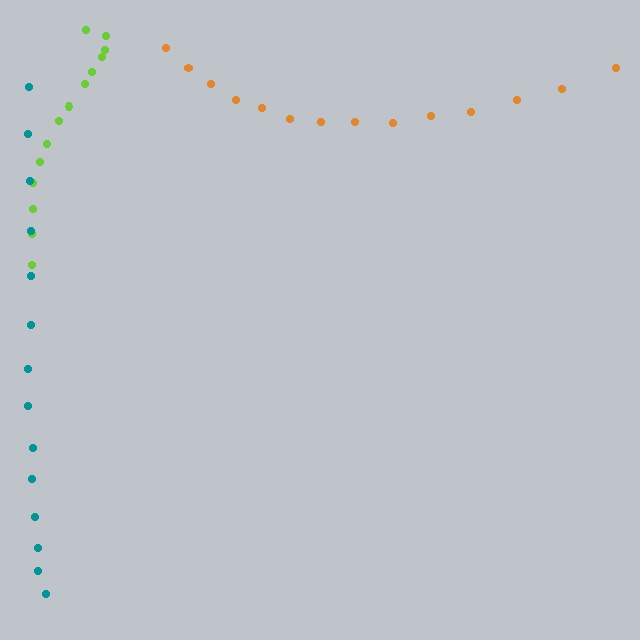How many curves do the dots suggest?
There are 3 distinct paths.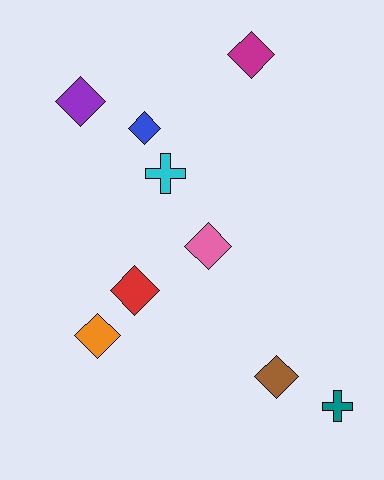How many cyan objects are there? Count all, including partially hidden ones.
There is 1 cyan object.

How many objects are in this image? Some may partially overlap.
There are 9 objects.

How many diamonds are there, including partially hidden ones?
There are 7 diamonds.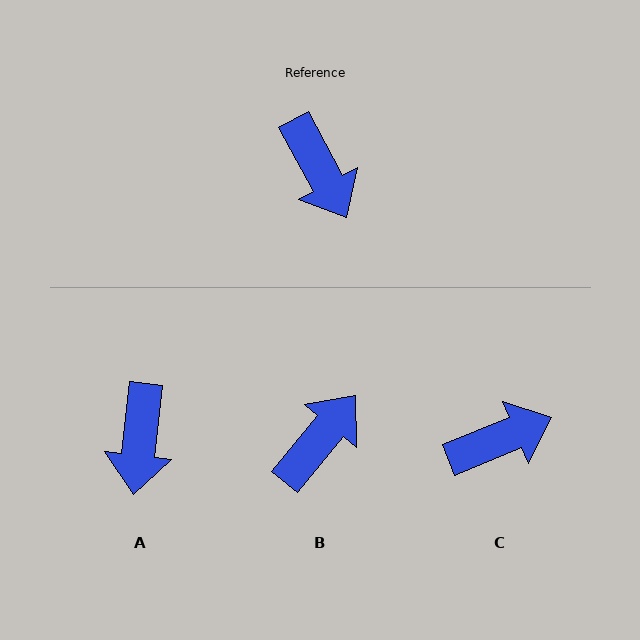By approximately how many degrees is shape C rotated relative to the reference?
Approximately 84 degrees counter-clockwise.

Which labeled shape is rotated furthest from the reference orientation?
B, about 112 degrees away.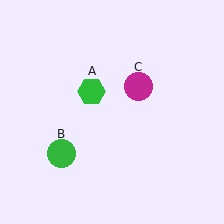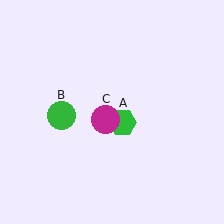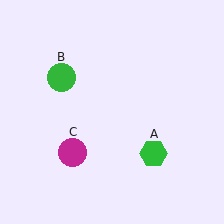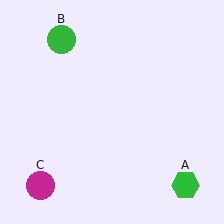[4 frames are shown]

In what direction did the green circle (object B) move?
The green circle (object B) moved up.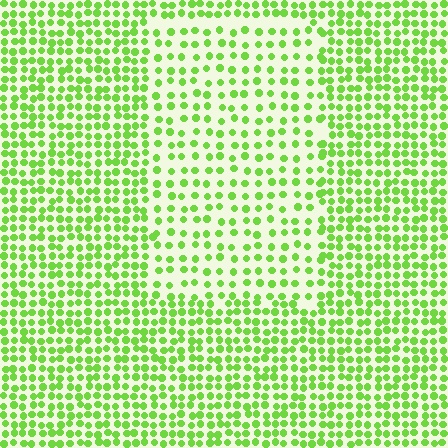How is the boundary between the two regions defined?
The boundary is defined by a change in element density (approximately 1.8x ratio). All elements are the same color, size, and shape.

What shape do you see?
I see a rectangle.